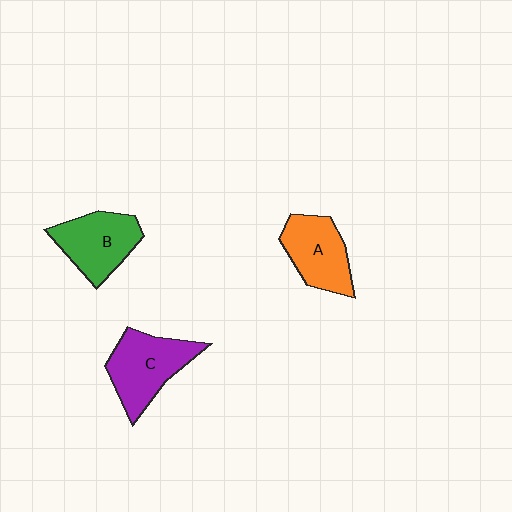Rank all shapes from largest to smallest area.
From largest to smallest: C (purple), B (green), A (orange).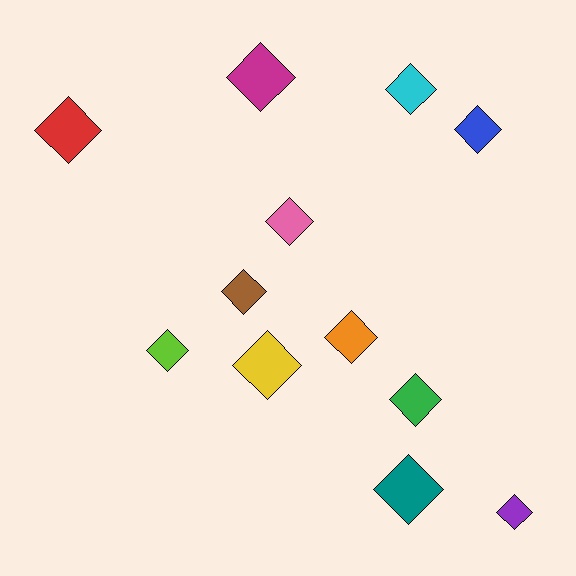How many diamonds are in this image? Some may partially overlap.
There are 12 diamonds.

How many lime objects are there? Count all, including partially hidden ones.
There is 1 lime object.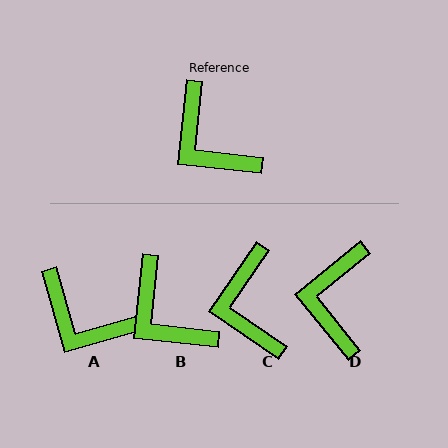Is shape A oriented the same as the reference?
No, it is off by about 22 degrees.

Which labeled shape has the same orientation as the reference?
B.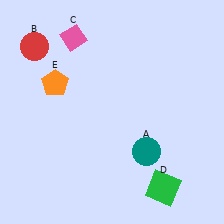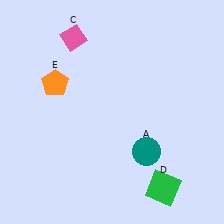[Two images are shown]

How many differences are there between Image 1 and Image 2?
There is 1 difference between the two images.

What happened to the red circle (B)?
The red circle (B) was removed in Image 2. It was in the top-left area of Image 1.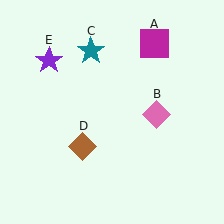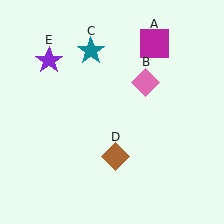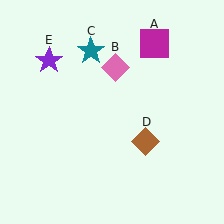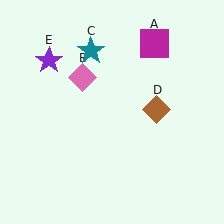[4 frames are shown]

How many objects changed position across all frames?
2 objects changed position: pink diamond (object B), brown diamond (object D).